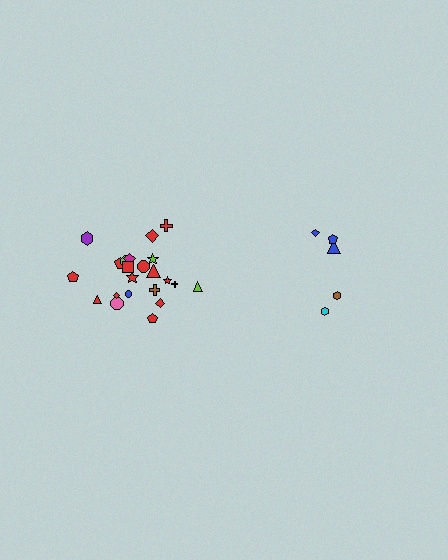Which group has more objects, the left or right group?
The left group.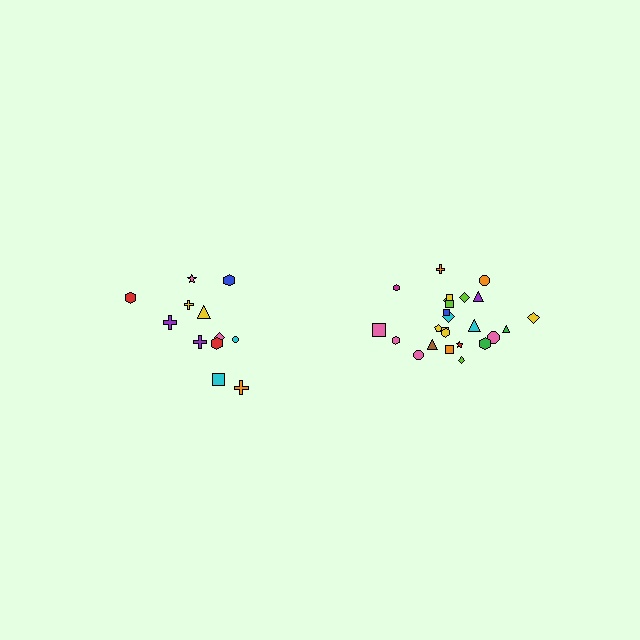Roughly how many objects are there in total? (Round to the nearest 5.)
Roughly 35 objects in total.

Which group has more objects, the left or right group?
The right group.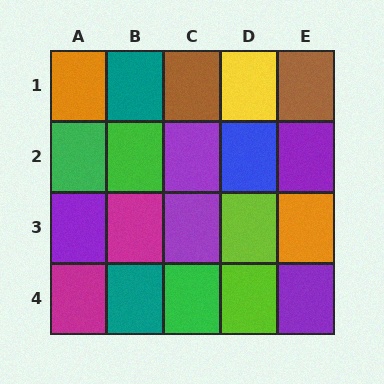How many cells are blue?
1 cell is blue.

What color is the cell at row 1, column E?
Brown.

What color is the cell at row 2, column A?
Green.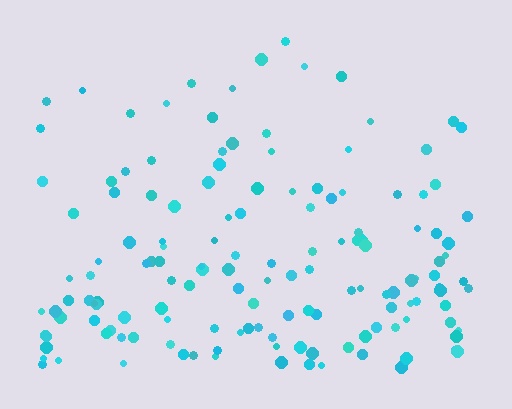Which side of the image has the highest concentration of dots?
The bottom.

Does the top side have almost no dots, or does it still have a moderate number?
Still a moderate number, just noticeably fewer than the bottom.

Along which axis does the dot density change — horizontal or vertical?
Vertical.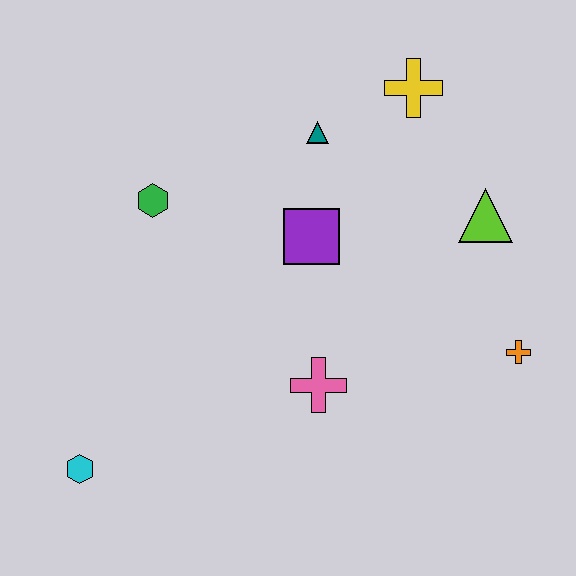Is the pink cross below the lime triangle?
Yes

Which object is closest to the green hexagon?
The purple square is closest to the green hexagon.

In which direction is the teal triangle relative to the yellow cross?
The teal triangle is to the left of the yellow cross.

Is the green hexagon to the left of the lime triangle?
Yes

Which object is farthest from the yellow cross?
The cyan hexagon is farthest from the yellow cross.